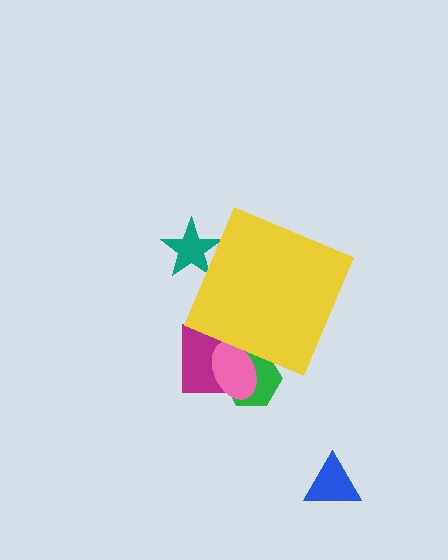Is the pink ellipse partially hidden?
Yes, the pink ellipse is partially hidden behind the yellow diamond.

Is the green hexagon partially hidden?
Yes, the green hexagon is partially hidden behind the yellow diamond.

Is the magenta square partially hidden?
Yes, the magenta square is partially hidden behind the yellow diamond.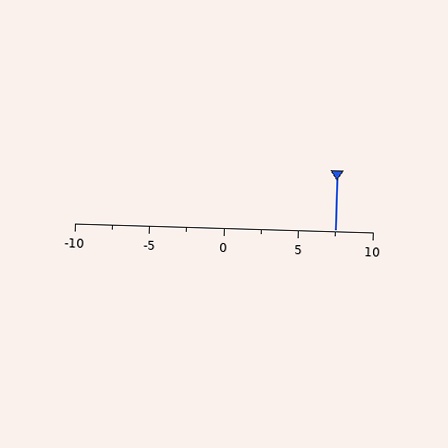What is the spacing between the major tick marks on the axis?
The major ticks are spaced 5 apart.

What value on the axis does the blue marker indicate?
The marker indicates approximately 7.5.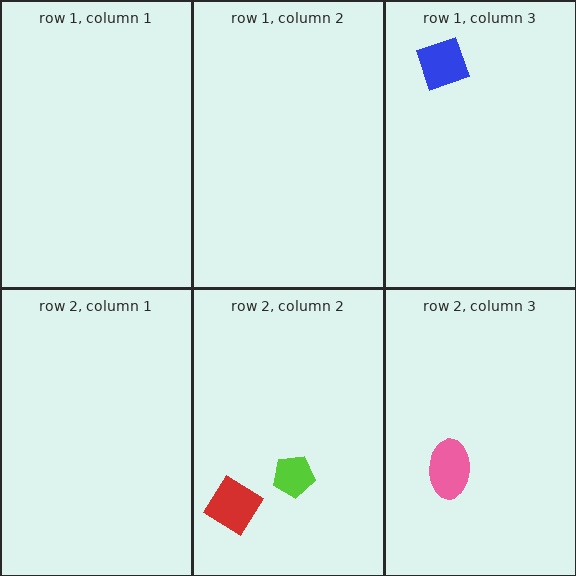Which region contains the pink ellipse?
The row 2, column 3 region.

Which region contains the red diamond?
The row 2, column 2 region.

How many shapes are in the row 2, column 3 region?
1.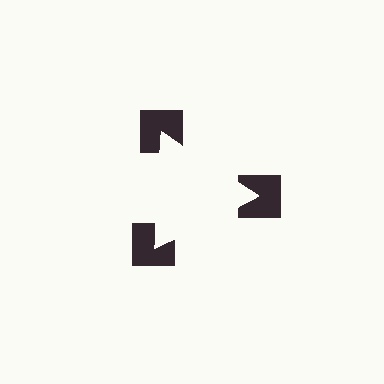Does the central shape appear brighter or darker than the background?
It typically appears slightly brighter than the background, even though no actual brightness change is drawn.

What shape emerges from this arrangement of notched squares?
An illusory triangle — its edges are inferred from the aligned wedge cuts in the notched squares, not physically drawn.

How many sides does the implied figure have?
3 sides.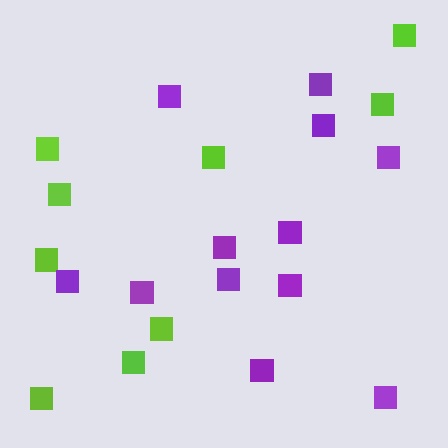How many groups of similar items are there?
There are 2 groups: one group of lime squares (9) and one group of purple squares (12).